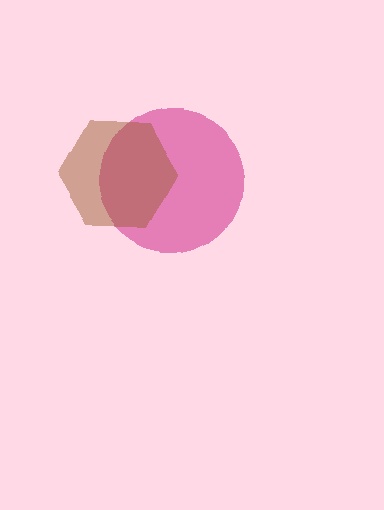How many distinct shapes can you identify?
There are 2 distinct shapes: a pink circle, a brown hexagon.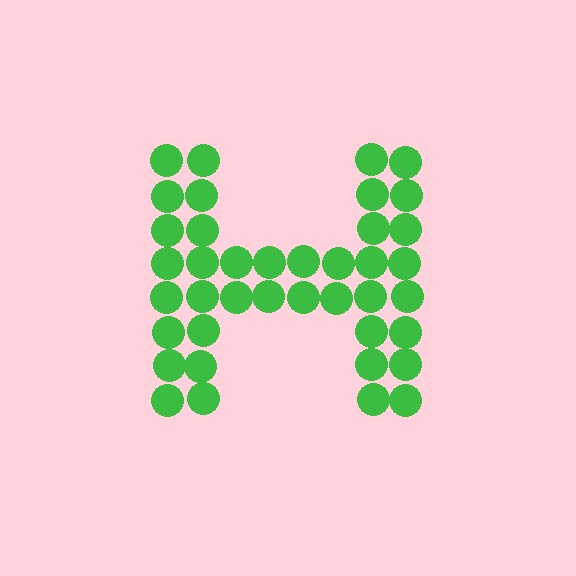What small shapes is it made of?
It is made of small circles.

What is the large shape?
The large shape is the letter H.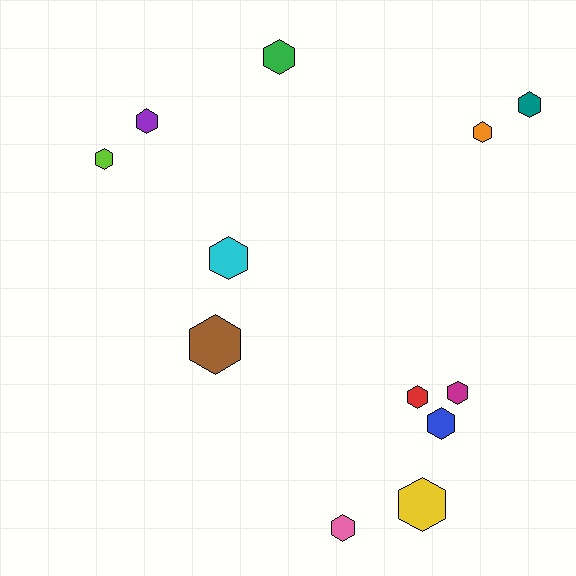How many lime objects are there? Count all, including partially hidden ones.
There is 1 lime object.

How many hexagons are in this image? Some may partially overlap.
There are 12 hexagons.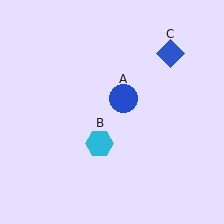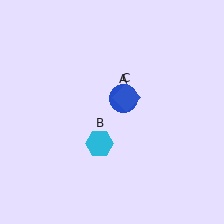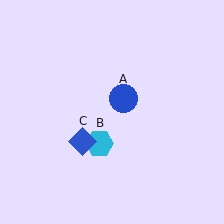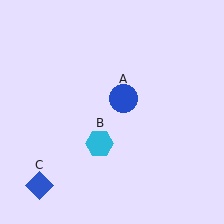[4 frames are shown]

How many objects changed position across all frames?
1 object changed position: blue diamond (object C).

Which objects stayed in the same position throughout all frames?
Blue circle (object A) and cyan hexagon (object B) remained stationary.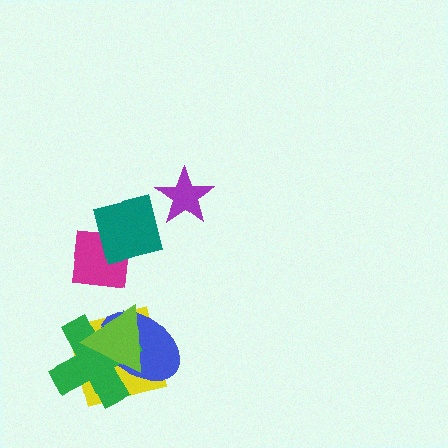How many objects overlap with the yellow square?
3 objects overlap with the yellow square.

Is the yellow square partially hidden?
Yes, it is partially covered by another shape.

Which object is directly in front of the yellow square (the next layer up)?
The blue ellipse is directly in front of the yellow square.